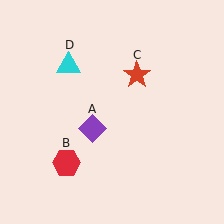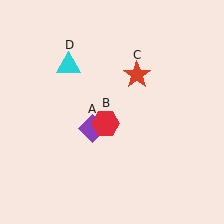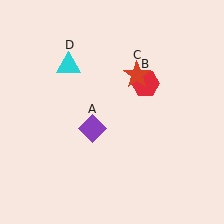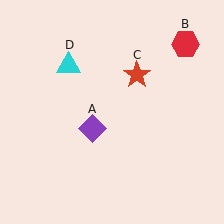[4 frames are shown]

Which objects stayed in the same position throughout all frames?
Purple diamond (object A) and red star (object C) and cyan triangle (object D) remained stationary.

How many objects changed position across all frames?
1 object changed position: red hexagon (object B).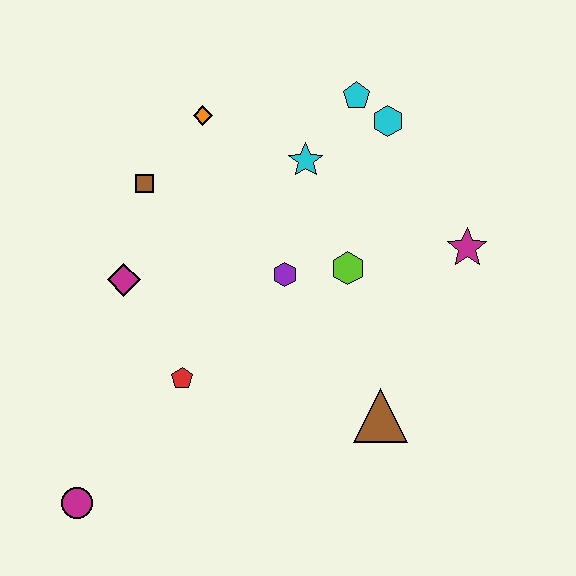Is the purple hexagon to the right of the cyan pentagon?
No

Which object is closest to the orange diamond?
The brown square is closest to the orange diamond.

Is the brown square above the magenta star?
Yes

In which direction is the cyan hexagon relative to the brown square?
The cyan hexagon is to the right of the brown square.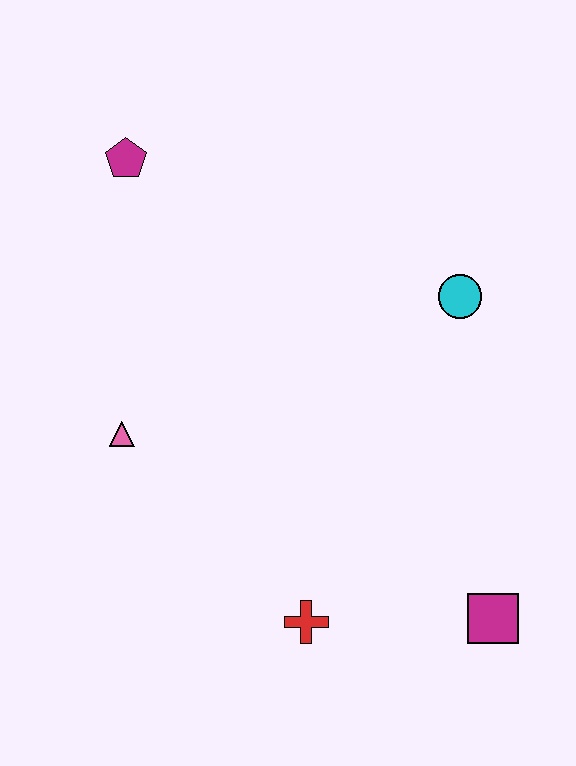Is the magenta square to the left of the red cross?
No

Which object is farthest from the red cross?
The magenta pentagon is farthest from the red cross.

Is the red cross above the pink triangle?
No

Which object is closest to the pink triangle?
The red cross is closest to the pink triangle.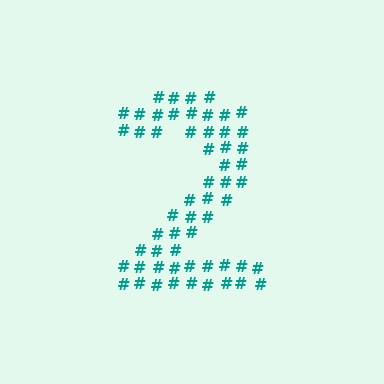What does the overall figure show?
The overall figure shows the digit 2.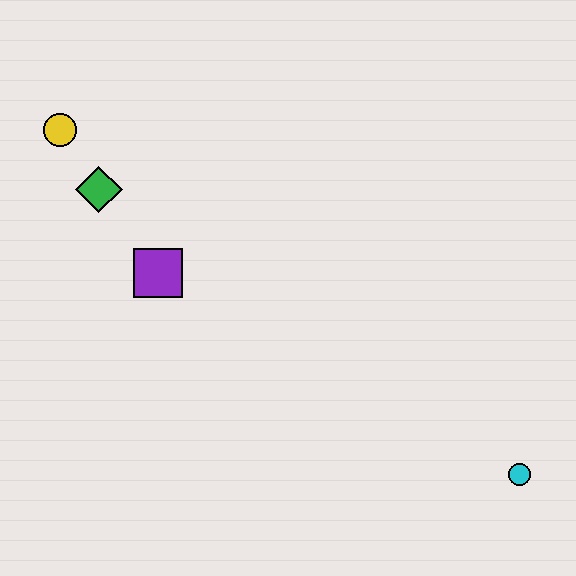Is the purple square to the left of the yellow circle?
No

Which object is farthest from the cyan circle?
The yellow circle is farthest from the cyan circle.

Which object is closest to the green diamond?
The yellow circle is closest to the green diamond.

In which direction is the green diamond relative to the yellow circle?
The green diamond is below the yellow circle.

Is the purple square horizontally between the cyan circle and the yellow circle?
Yes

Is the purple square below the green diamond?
Yes